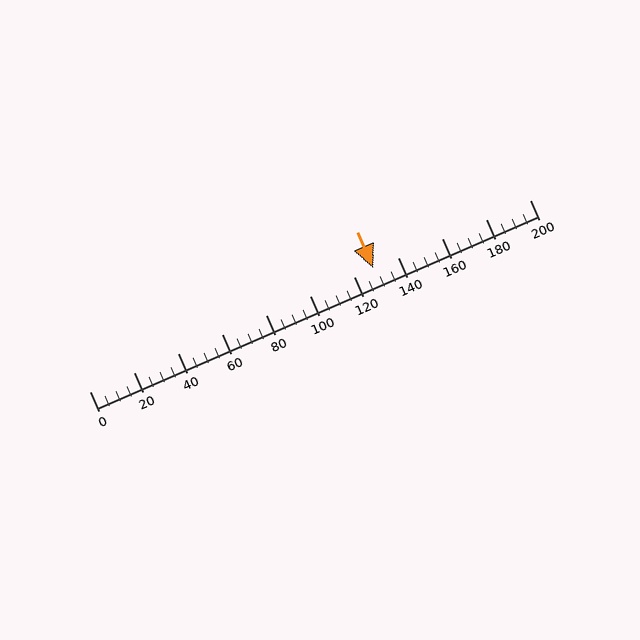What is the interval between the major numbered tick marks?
The major tick marks are spaced 20 units apart.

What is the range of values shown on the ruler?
The ruler shows values from 0 to 200.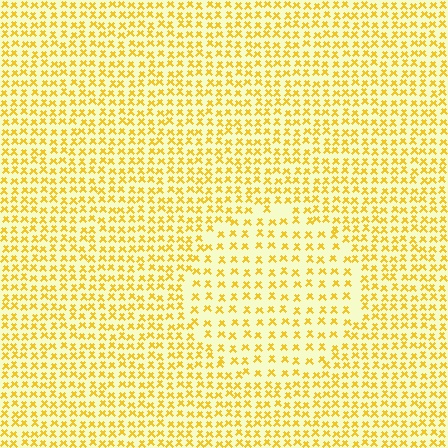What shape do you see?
I see a circle.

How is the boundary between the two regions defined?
The boundary is defined by a change in element density (approximately 1.7x ratio). All elements are the same color, size, and shape.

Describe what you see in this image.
The image contains small yellow elements arranged at two different densities. A circle-shaped region is visible where the elements are less densely packed than the surrounding area.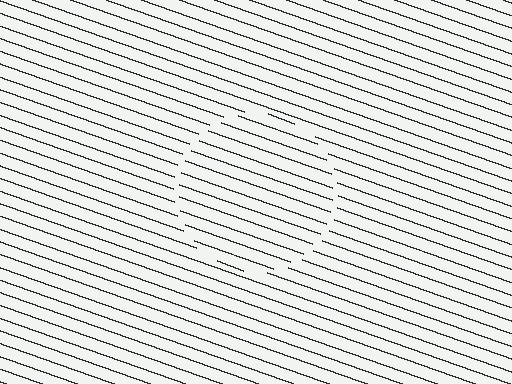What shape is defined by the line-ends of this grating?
An illusory circle. The interior of the shape contains the same grating, shifted by half a period — the contour is defined by the phase discontinuity where line-ends from the inner and outer gratings abut.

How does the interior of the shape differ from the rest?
The interior of the shape contains the same grating, shifted by half a period — the contour is defined by the phase discontinuity where line-ends from the inner and outer gratings abut.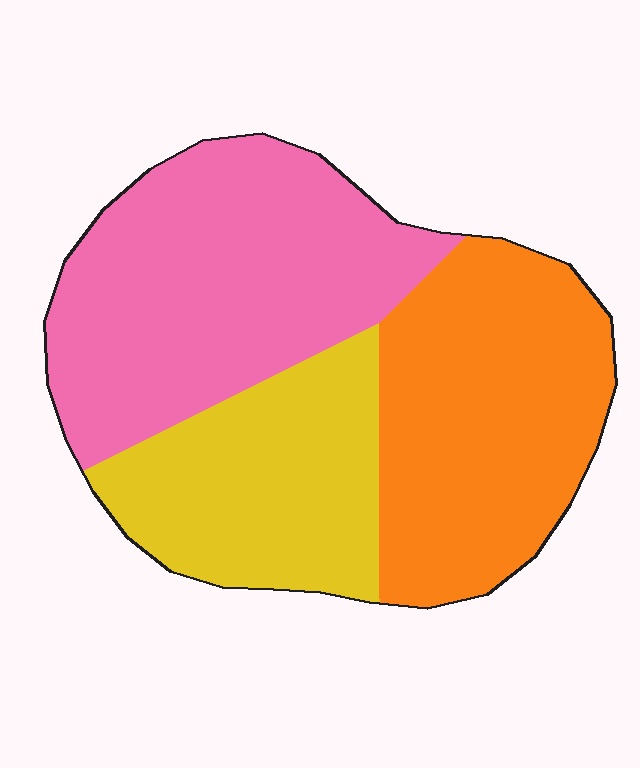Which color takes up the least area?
Yellow, at roughly 25%.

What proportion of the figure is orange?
Orange covers around 35% of the figure.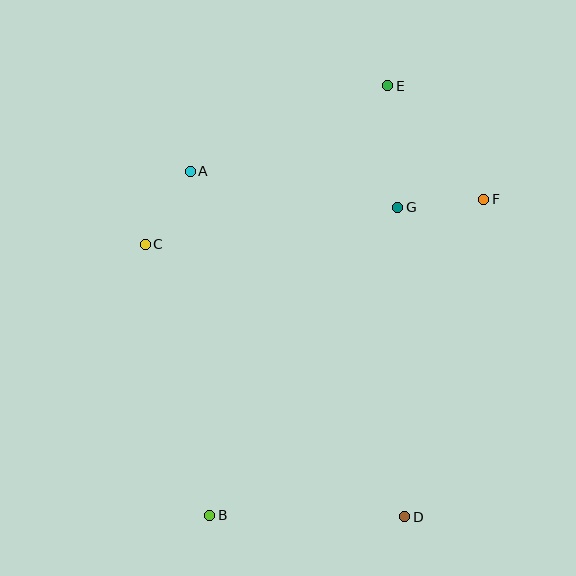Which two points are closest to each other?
Points A and C are closest to each other.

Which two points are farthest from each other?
Points B and E are farthest from each other.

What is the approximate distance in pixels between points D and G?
The distance between D and G is approximately 310 pixels.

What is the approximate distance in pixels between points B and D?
The distance between B and D is approximately 195 pixels.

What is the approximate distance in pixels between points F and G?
The distance between F and G is approximately 86 pixels.